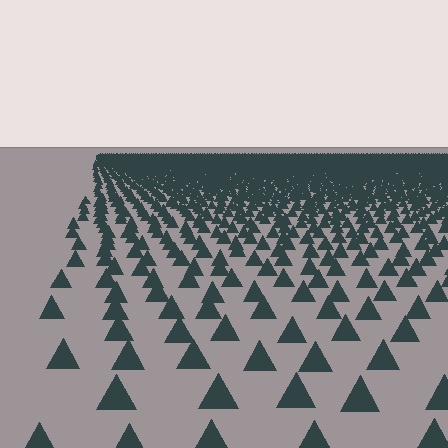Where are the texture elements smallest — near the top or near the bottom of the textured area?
Near the top.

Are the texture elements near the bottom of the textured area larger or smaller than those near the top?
Larger. Near the bottom, elements are closer to the viewer and appear at a bigger on-screen size.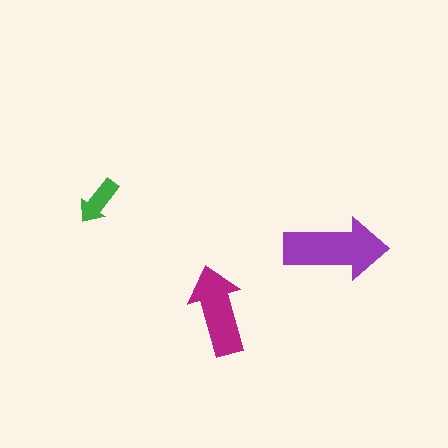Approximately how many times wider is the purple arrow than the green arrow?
About 2 times wider.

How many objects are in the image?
There are 3 objects in the image.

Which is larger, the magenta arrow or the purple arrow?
The purple one.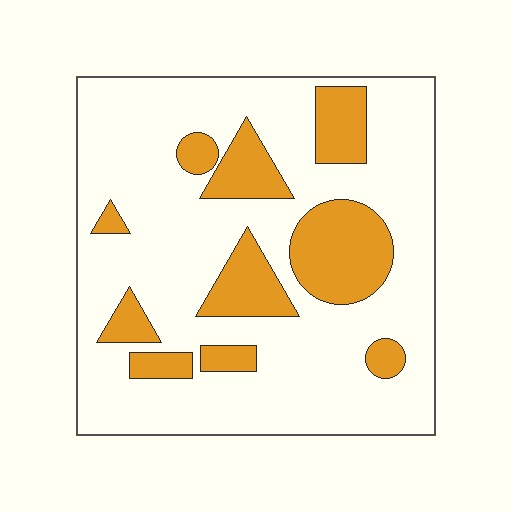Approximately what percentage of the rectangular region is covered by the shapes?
Approximately 25%.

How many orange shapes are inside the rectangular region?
10.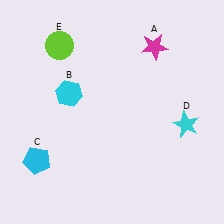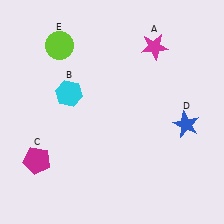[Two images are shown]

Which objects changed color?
C changed from cyan to magenta. D changed from cyan to blue.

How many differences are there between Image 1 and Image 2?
There are 2 differences between the two images.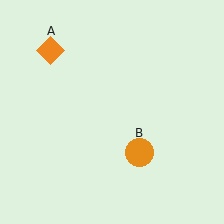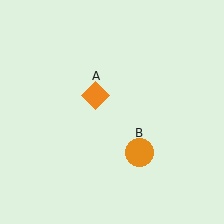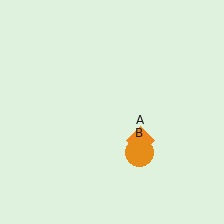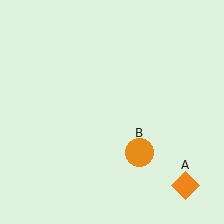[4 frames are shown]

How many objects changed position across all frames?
1 object changed position: orange diamond (object A).